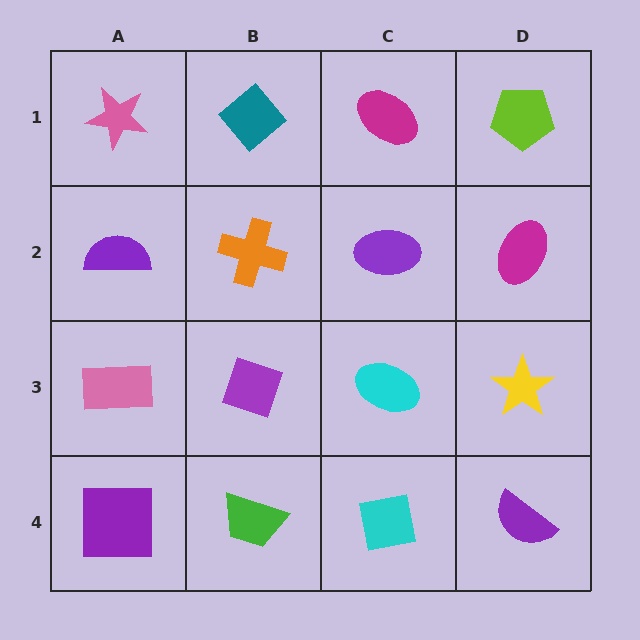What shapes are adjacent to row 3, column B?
An orange cross (row 2, column B), a green trapezoid (row 4, column B), a pink rectangle (row 3, column A), a cyan ellipse (row 3, column C).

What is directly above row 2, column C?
A magenta ellipse.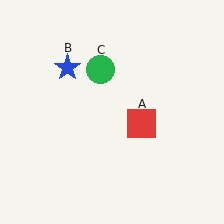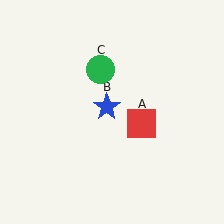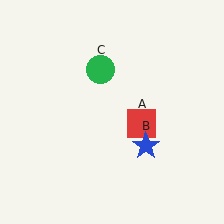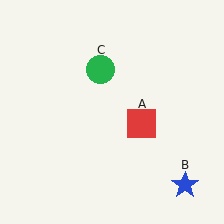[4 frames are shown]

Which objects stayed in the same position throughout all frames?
Red square (object A) and green circle (object C) remained stationary.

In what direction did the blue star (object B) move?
The blue star (object B) moved down and to the right.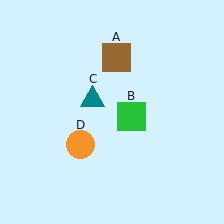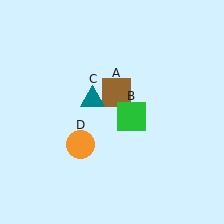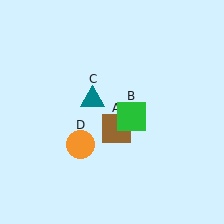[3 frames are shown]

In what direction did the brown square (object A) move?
The brown square (object A) moved down.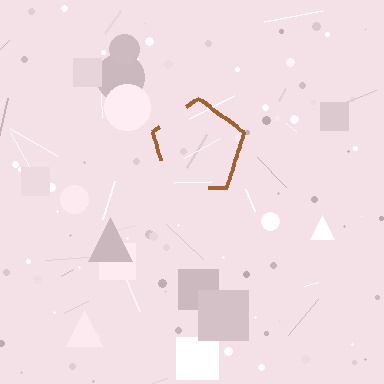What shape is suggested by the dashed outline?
The dashed outline suggests a pentagon.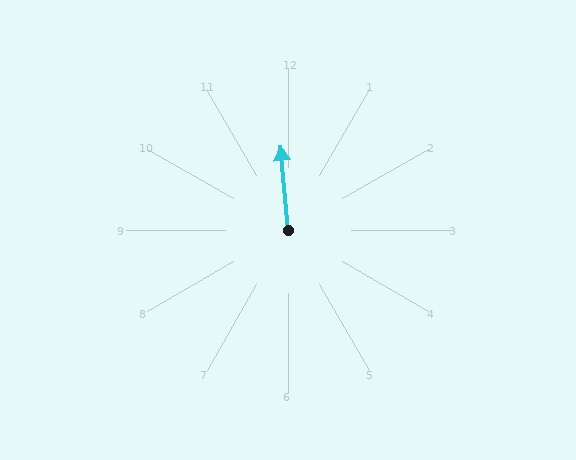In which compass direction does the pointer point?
North.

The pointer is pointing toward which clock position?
Roughly 12 o'clock.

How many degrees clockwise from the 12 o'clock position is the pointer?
Approximately 355 degrees.